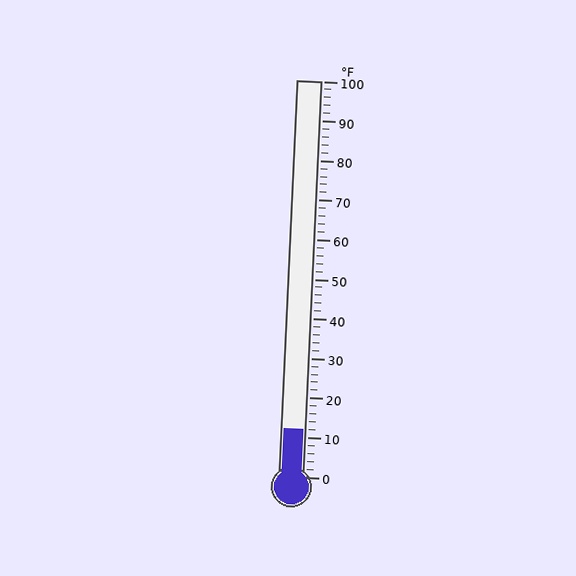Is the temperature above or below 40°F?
The temperature is below 40°F.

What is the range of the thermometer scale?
The thermometer scale ranges from 0°F to 100°F.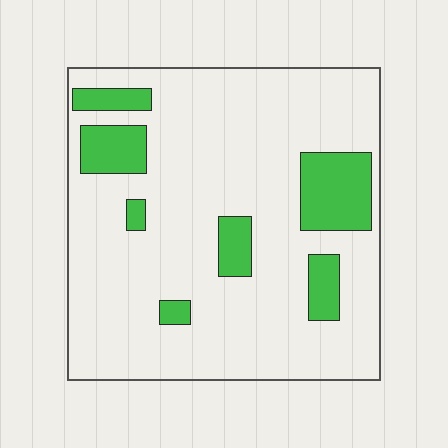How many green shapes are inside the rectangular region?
7.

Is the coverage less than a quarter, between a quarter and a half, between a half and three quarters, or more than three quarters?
Less than a quarter.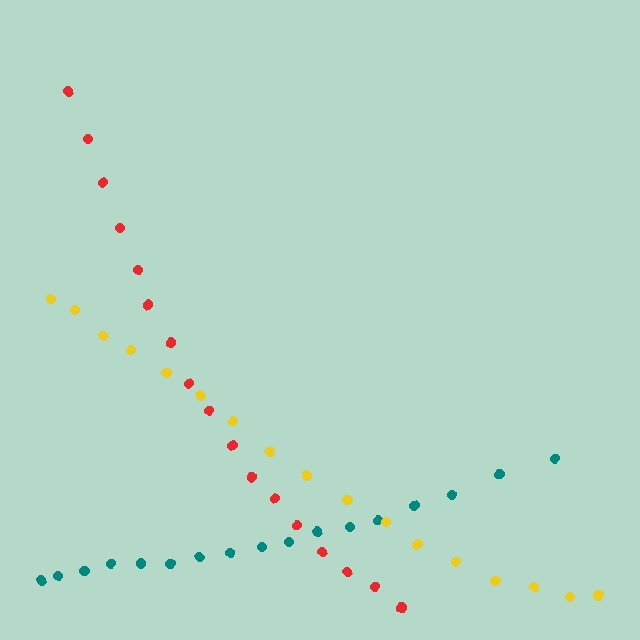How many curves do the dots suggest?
There are 3 distinct paths.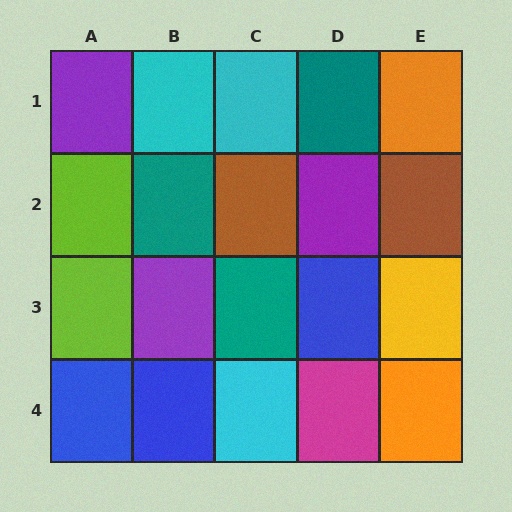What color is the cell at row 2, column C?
Brown.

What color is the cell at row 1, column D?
Teal.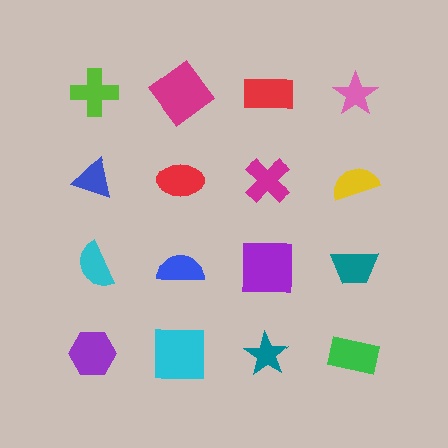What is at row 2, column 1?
A blue triangle.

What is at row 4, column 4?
A green rectangle.